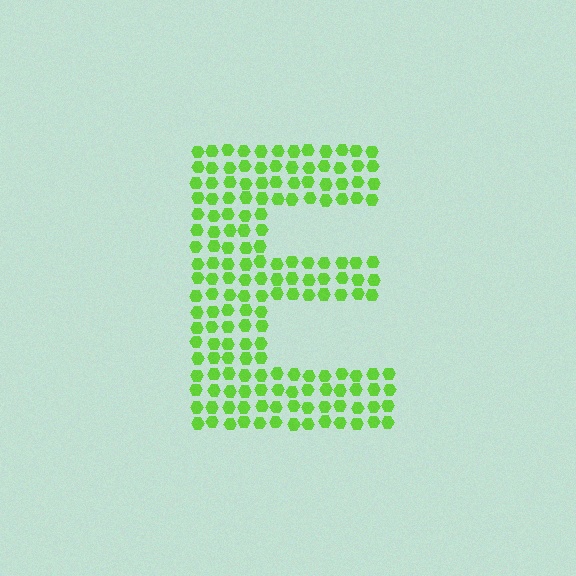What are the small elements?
The small elements are hexagons.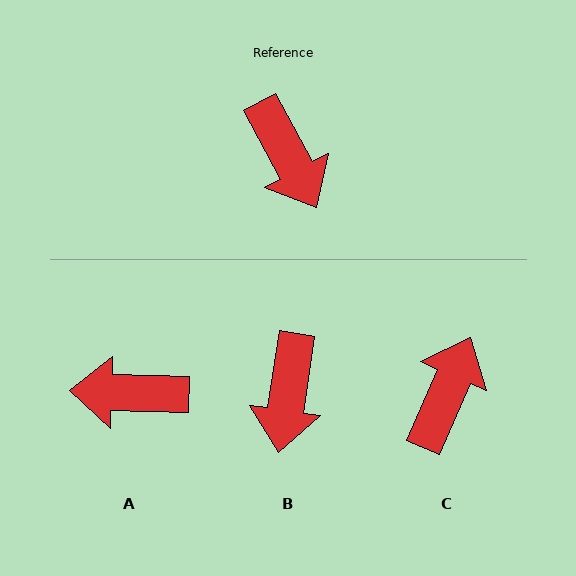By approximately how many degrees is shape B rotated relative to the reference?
Approximately 37 degrees clockwise.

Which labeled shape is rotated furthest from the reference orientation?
C, about 128 degrees away.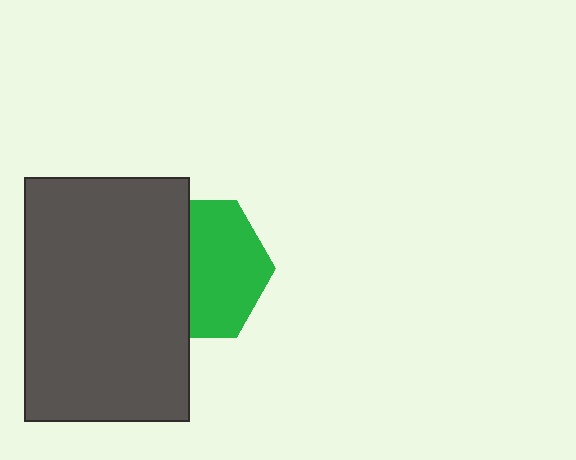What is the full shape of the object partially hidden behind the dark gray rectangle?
The partially hidden object is a green hexagon.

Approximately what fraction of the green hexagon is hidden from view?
Roughly 44% of the green hexagon is hidden behind the dark gray rectangle.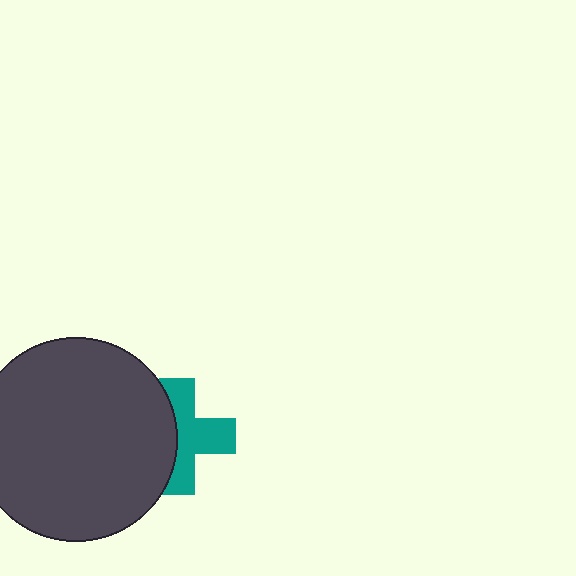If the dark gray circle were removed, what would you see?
You would see the complete teal cross.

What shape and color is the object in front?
The object in front is a dark gray circle.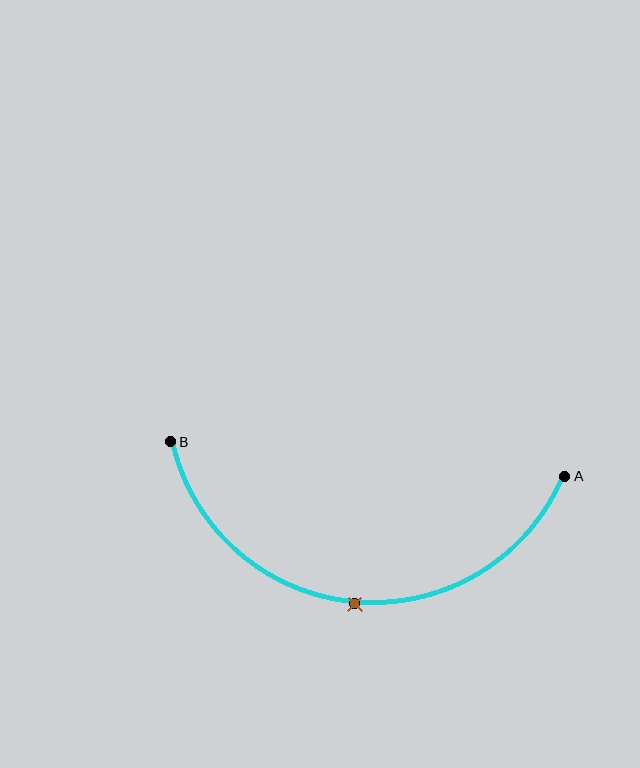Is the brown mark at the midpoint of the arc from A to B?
Yes. The brown mark lies on the arc at equal arc-length from both A and B — it is the arc midpoint.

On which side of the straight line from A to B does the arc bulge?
The arc bulges below the straight line connecting A and B.